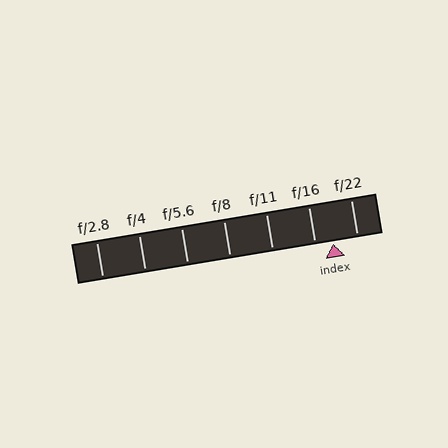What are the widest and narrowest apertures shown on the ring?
The widest aperture shown is f/2.8 and the narrowest is f/22.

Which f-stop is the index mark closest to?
The index mark is closest to f/16.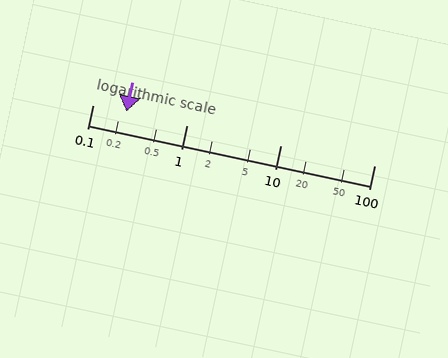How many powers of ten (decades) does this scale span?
The scale spans 3 decades, from 0.1 to 100.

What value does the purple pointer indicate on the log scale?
The pointer indicates approximately 0.23.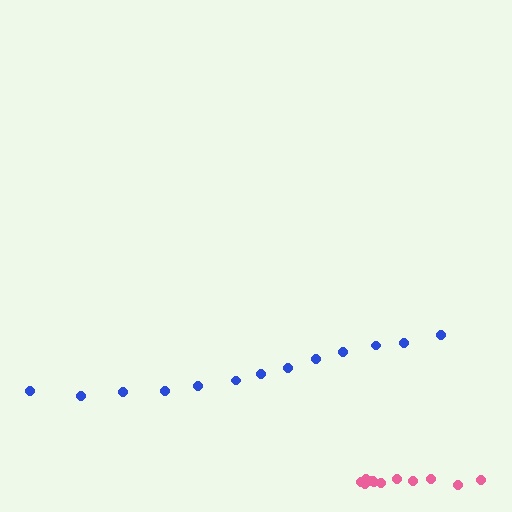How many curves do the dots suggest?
There are 2 distinct paths.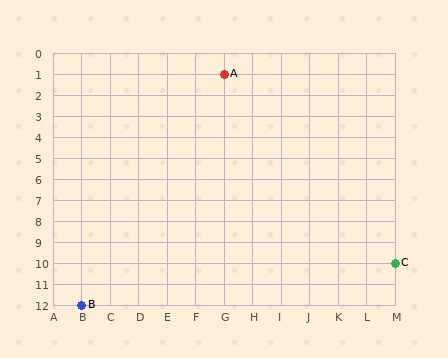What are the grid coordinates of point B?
Point B is at grid coordinates (B, 12).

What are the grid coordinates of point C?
Point C is at grid coordinates (M, 10).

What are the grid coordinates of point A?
Point A is at grid coordinates (G, 1).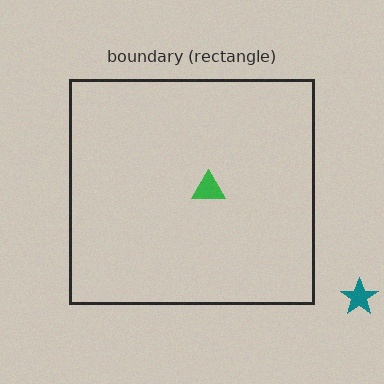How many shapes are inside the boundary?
1 inside, 1 outside.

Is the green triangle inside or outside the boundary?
Inside.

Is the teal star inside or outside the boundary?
Outside.